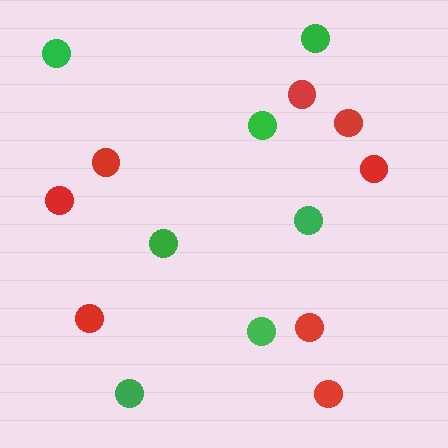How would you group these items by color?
There are 2 groups: one group of green circles (7) and one group of red circles (8).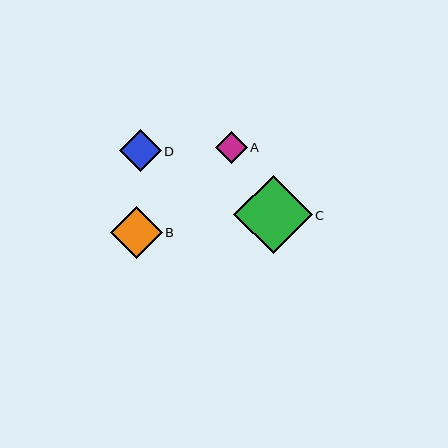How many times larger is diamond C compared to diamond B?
Diamond C is approximately 1.5 times the size of diamond B.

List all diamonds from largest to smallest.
From largest to smallest: C, B, D, A.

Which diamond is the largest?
Diamond C is the largest with a size of approximately 78 pixels.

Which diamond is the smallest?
Diamond A is the smallest with a size of approximately 32 pixels.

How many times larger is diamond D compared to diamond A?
Diamond D is approximately 1.3 times the size of diamond A.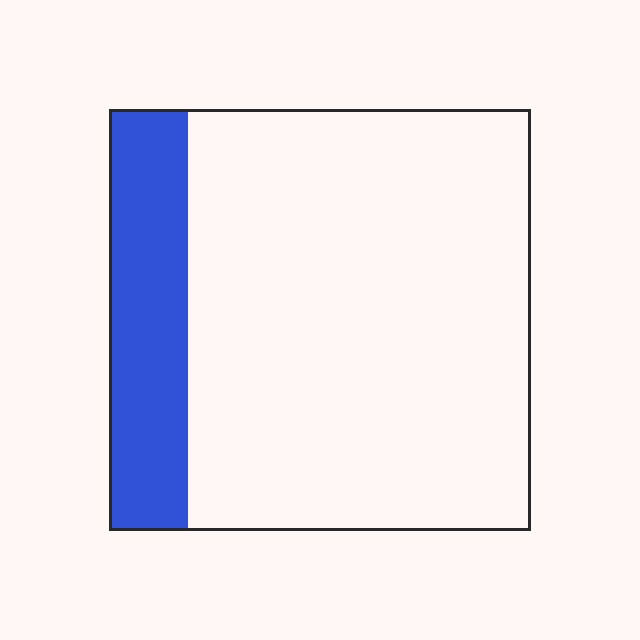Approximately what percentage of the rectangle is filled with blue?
Approximately 20%.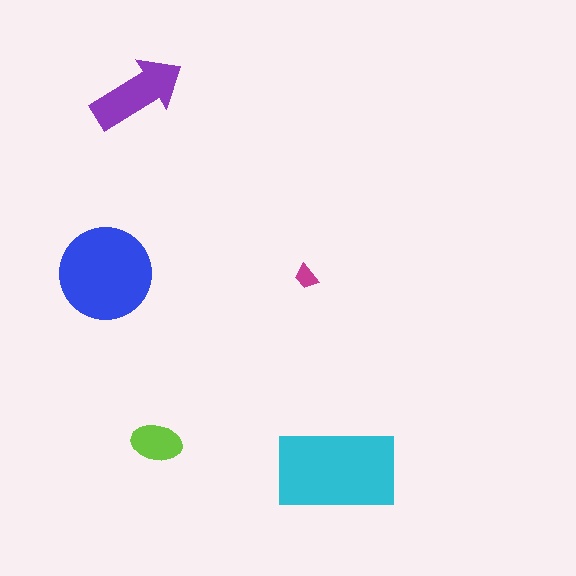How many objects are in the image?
There are 5 objects in the image.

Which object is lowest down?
The cyan rectangle is bottommost.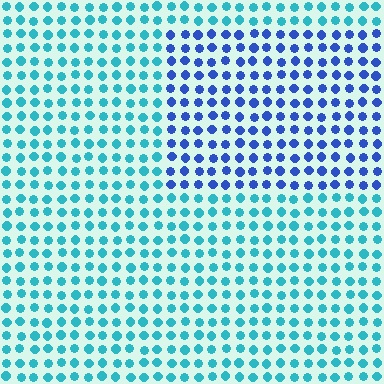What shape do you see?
I see a rectangle.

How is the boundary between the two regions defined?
The boundary is defined purely by a slight shift in hue (about 41 degrees). Spacing, size, and orientation are identical on both sides.